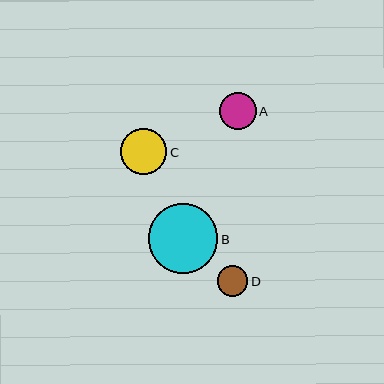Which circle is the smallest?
Circle D is the smallest with a size of approximately 31 pixels.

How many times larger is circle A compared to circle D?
Circle A is approximately 1.2 times the size of circle D.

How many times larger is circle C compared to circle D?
Circle C is approximately 1.5 times the size of circle D.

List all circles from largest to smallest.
From largest to smallest: B, C, A, D.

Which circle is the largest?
Circle B is the largest with a size of approximately 70 pixels.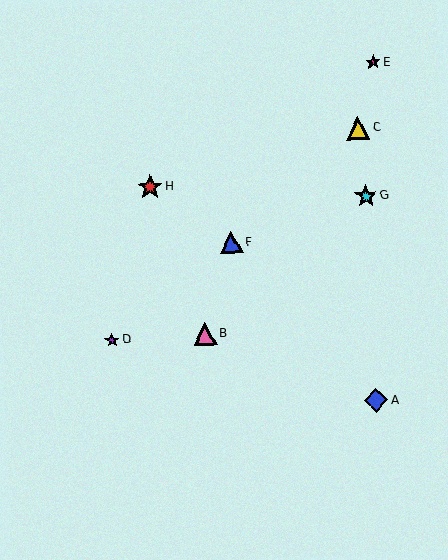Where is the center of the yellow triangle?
The center of the yellow triangle is at (358, 128).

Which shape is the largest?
The red star (labeled H) is the largest.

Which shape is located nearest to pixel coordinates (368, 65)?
The magenta star (labeled E) at (373, 62) is nearest to that location.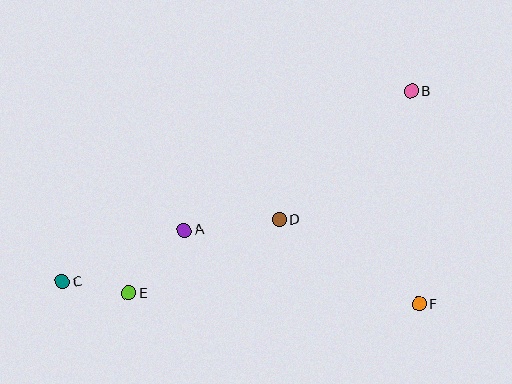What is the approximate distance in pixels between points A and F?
The distance between A and F is approximately 246 pixels.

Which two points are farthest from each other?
Points B and C are farthest from each other.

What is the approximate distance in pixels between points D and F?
The distance between D and F is approximately 163 pixels.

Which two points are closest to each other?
Points C and E are closest to each other.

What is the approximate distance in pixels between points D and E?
The distance between D and E is approximately 167 pixels.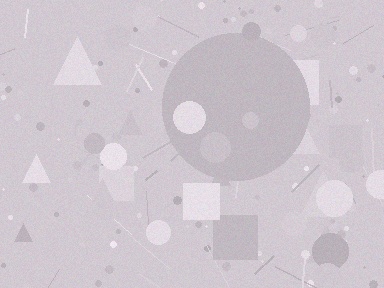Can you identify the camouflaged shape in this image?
The camouflaged shape is a circle.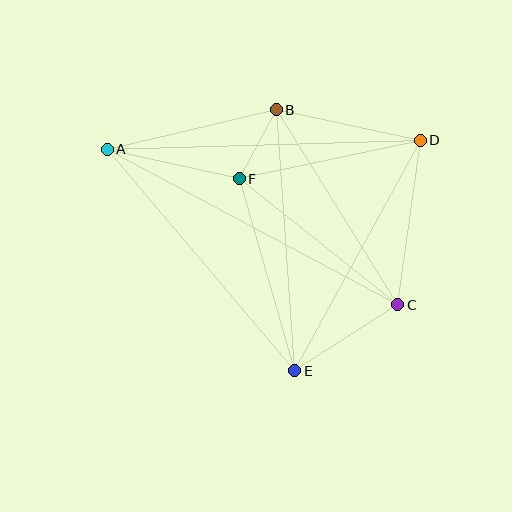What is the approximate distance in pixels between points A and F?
The distance between A and F is approximately 135 pixels.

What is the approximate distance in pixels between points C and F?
The distance between C and F is approximately 203 pixels.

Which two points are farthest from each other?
Points A and C are farthest from each other.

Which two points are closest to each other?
Points B and F are closest to each other.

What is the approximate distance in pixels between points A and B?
The distance between A and B is approximately 174 pixels.